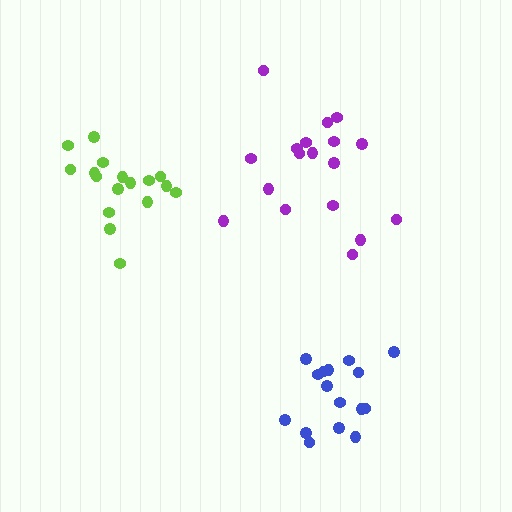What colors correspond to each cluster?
The clusters are colored: blue, purple, lime.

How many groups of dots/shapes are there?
There are 3 groups.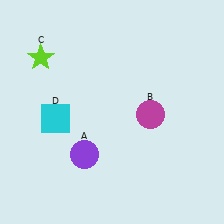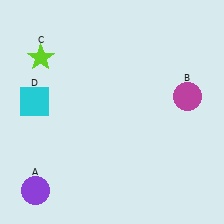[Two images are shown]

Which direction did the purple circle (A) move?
The purple circle (A) moved left.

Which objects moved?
The objects that moved are: the purple circle (A), the magenta circle (B), the cyan square (D).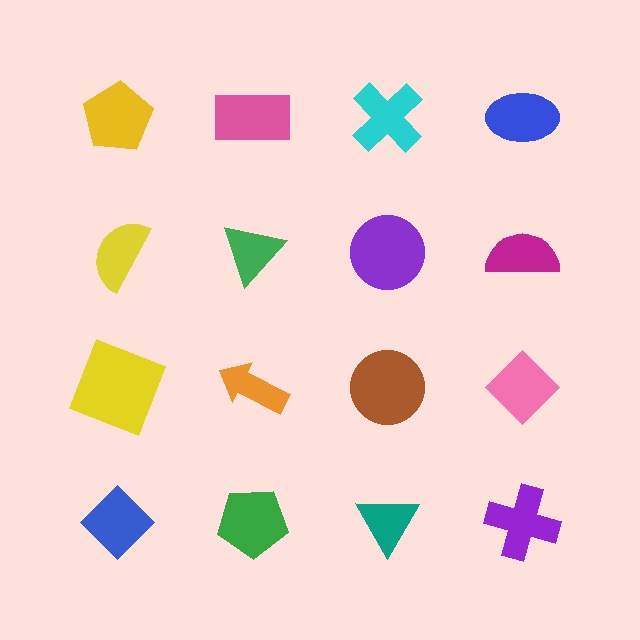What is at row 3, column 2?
An orange arrow.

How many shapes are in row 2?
4 shapes.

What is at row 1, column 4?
A blue ellipse.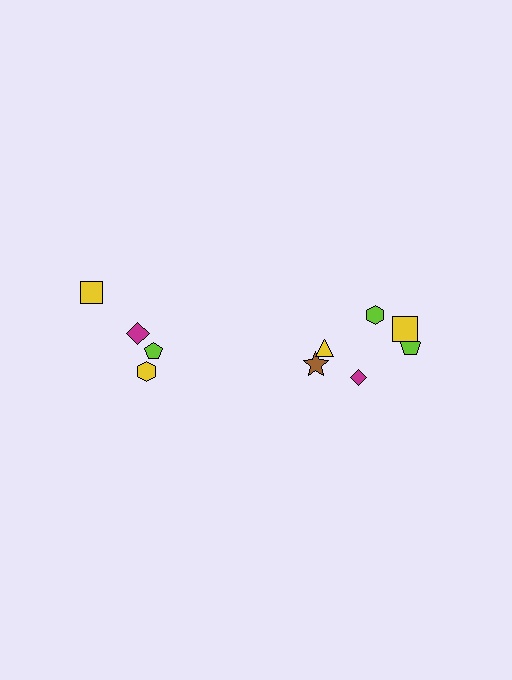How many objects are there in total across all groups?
There are 10 objects.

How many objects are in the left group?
There are 4 objects.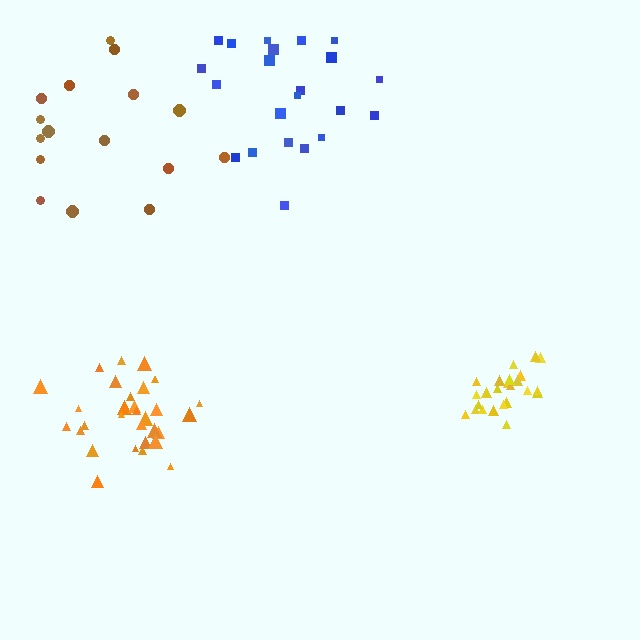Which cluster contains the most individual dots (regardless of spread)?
Orange (31).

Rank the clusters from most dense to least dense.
yellow, orange, blue, brown.